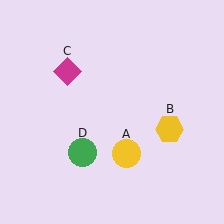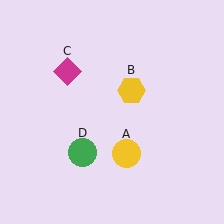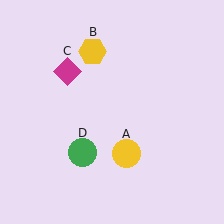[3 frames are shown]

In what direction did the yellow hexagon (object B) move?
The yellow hexagon (object B) moved up and to the left.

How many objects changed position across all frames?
1 object changed position: yellow hexagon (object B).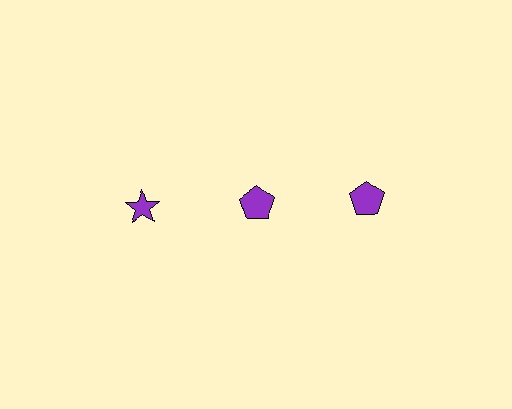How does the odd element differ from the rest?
It has a different shape: star instead of pentagon.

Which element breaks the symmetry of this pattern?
The purple star in the top row, leftmost column breaks the symmetry. All other shapes are purple pentagons.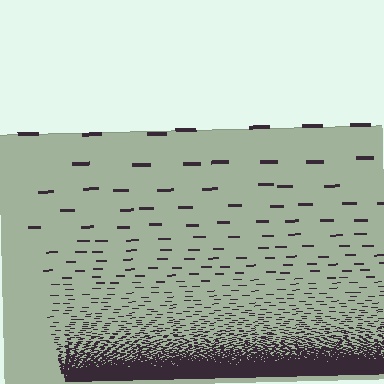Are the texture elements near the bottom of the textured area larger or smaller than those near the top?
Smaller. The gradient is inverted — elements near the bottom are smaller and denser.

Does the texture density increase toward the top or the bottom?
Density increases toward the bottom.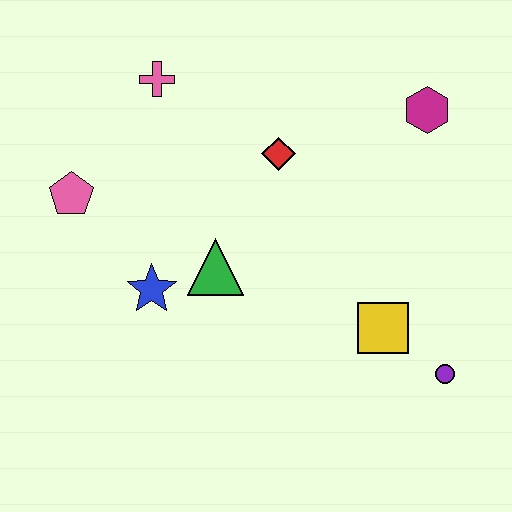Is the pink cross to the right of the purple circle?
No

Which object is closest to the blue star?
The green triangle is closest to the blue star.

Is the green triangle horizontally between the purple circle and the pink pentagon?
Yes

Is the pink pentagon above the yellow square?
Yes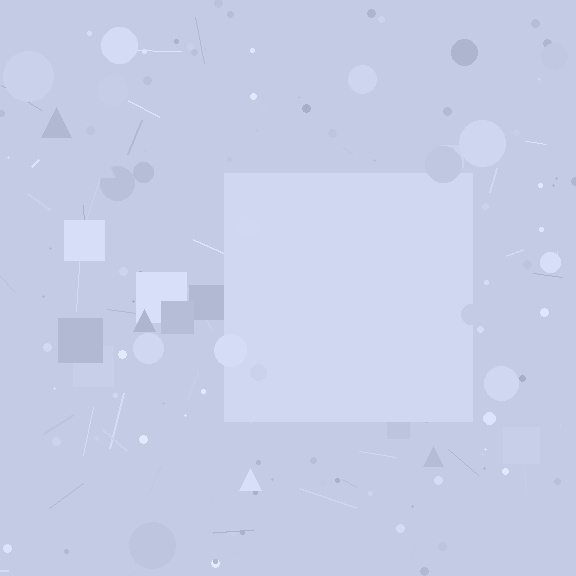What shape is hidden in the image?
A square is hidden in the image.